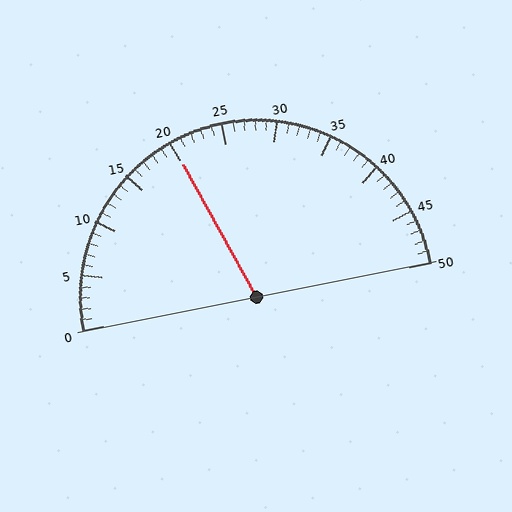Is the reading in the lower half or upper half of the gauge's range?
The reading is in the lower half of the range (0 to 50).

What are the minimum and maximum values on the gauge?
The gauge ranges from 0 to 50.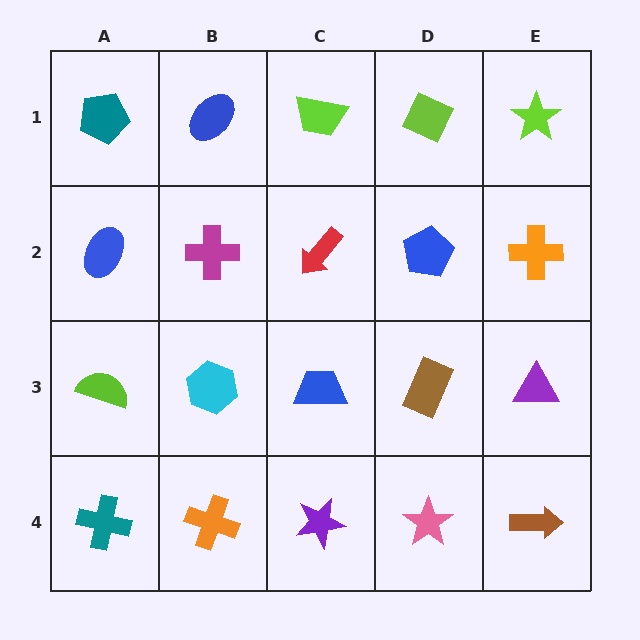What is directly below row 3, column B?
An orange cross.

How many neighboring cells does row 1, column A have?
2.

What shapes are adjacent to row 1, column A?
A blue ellipse (row 2, column A), a blue ellipse (row 1, column B).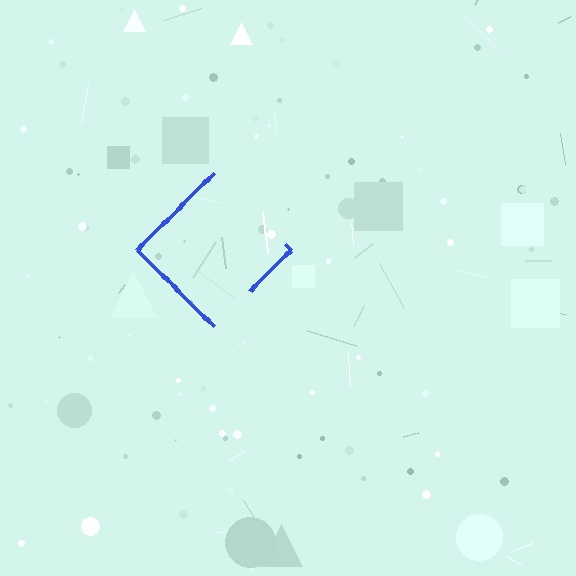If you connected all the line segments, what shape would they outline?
They would outline a diamond.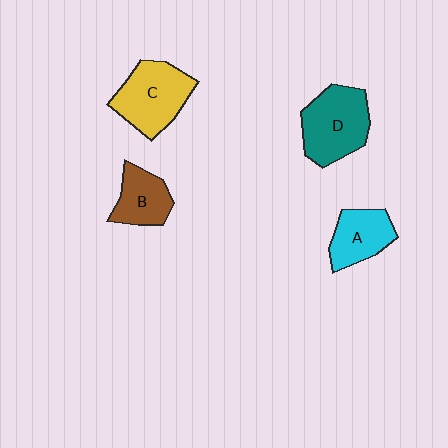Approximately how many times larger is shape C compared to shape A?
Approximately 1.4 times.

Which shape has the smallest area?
Shape B (brown).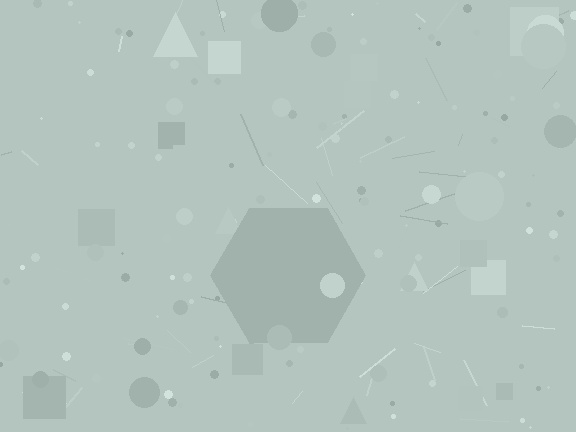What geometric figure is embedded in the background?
A hexagon is embedded in the background.